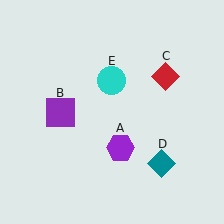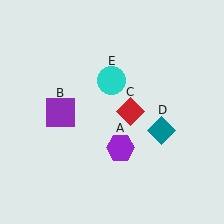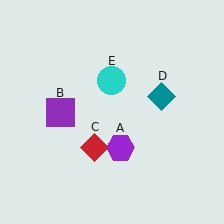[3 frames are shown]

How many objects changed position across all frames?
2 objects changed position: red diamond (object C), teal diamond (object D).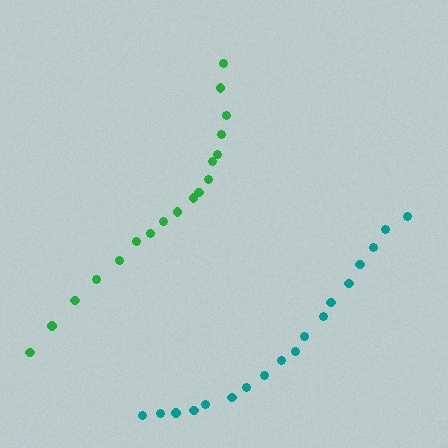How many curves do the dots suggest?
There are 2 distinct paths.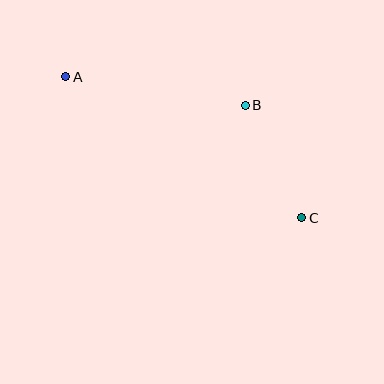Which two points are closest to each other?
Points B and C are closest to each other.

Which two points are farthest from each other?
Points A and C are farthest from each other.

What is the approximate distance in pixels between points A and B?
The distance between A and B is approximately 182 pixels.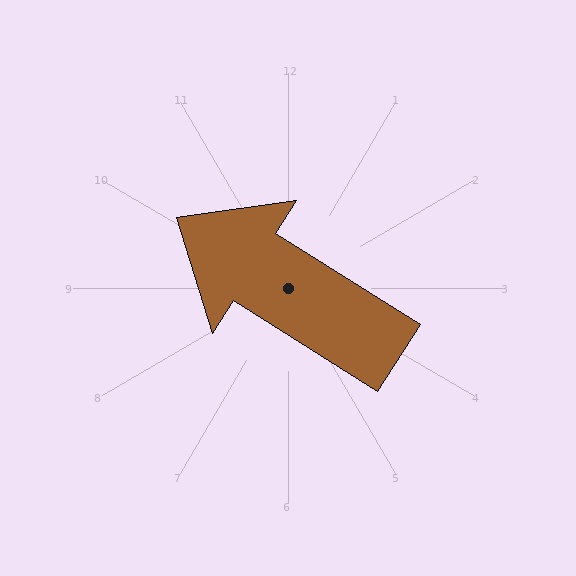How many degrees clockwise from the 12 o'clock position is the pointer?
Approximately 302 degrees.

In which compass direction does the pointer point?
Northwest.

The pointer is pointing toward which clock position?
Roughly 10 o'clock.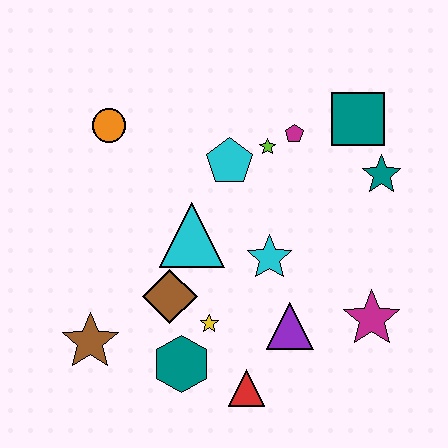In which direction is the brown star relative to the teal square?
The brown star is to the left of the teal square.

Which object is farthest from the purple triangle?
The orange circle is farthest from the purple triangle.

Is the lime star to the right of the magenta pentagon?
No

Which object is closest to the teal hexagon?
The yellow star is closest to the teal hexagon.